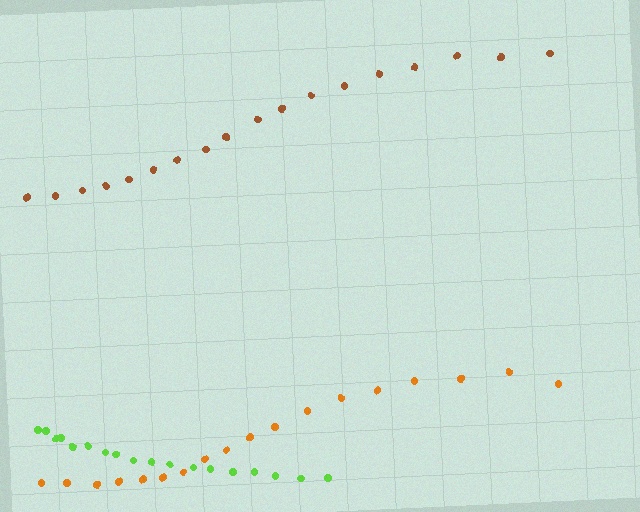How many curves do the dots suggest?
There are 3 distinct paths.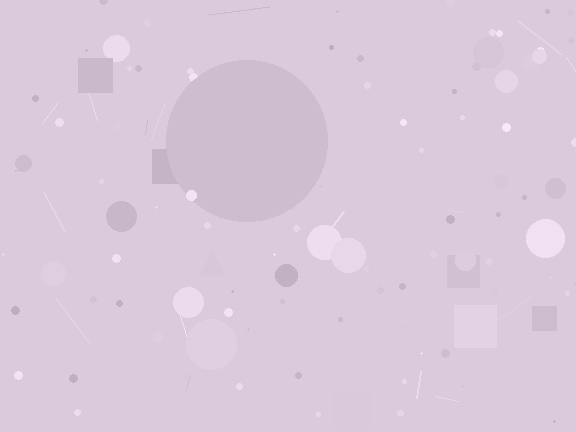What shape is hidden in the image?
A circle is hidden in the image.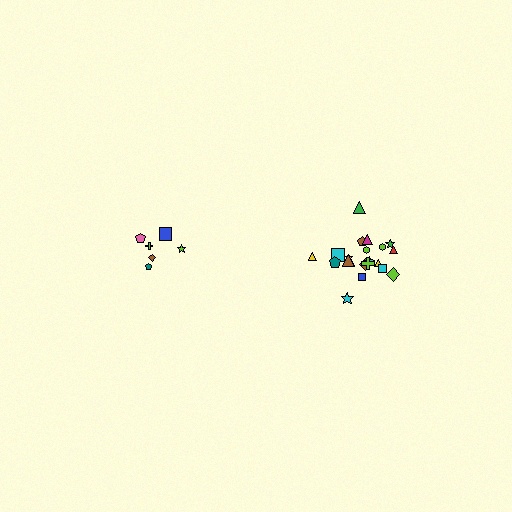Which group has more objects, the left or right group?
The right group.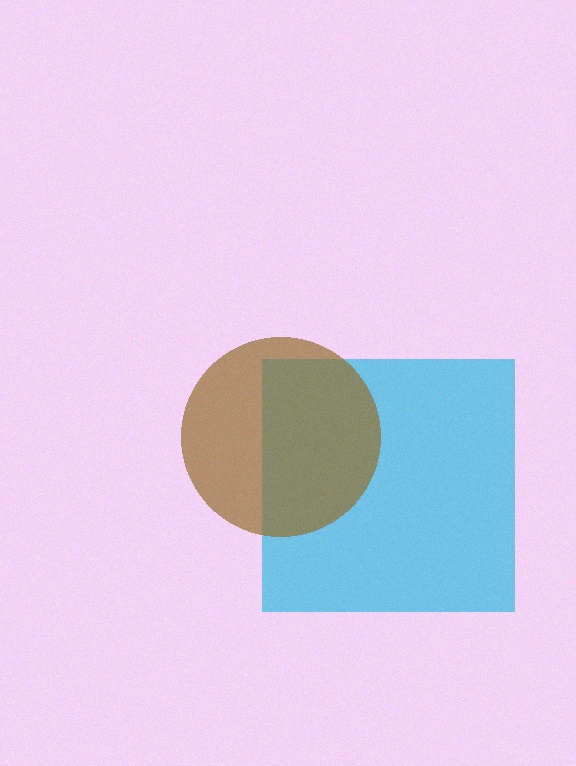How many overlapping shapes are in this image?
There are 2 overlapping shapes in the image.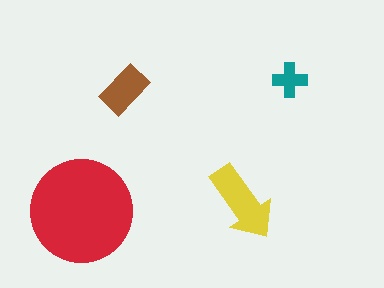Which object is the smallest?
The teal cross.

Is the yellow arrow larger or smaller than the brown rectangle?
Larger.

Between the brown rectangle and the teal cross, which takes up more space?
The brown rectangle.